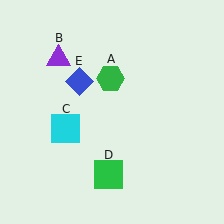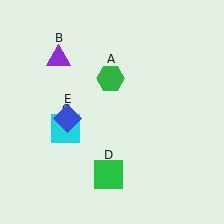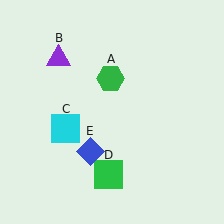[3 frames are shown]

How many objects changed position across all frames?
1 object changed position: blue diamond (object E).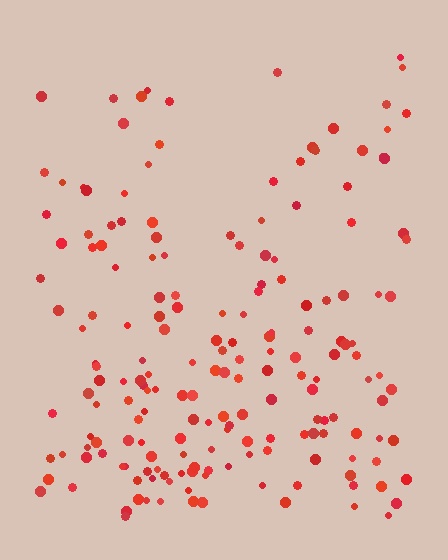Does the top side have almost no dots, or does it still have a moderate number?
Still a moderate number, just noticeably fewer than the bottom.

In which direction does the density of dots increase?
From top to bottom, with the bottom side densest.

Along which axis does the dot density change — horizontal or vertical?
Vertical.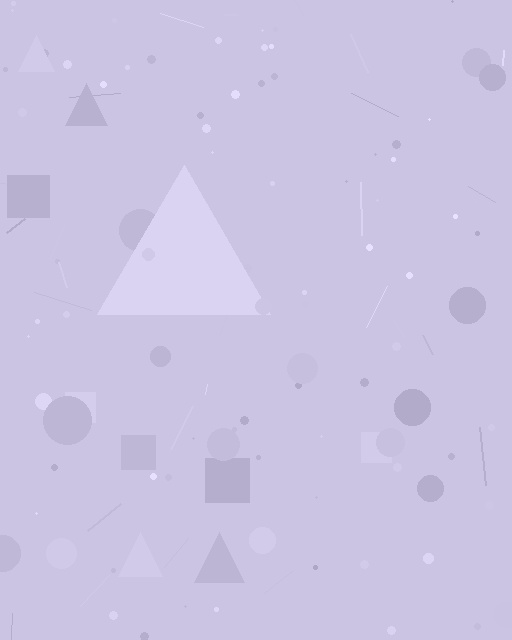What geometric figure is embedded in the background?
A triangle is embedded in the background.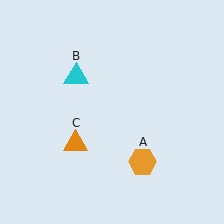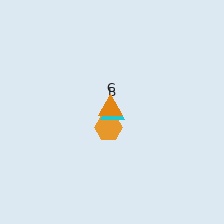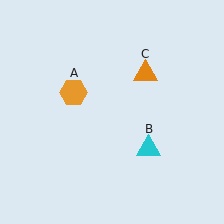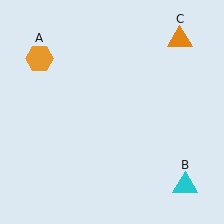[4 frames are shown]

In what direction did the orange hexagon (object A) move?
The orange hexagon (object A) moved up and to the left.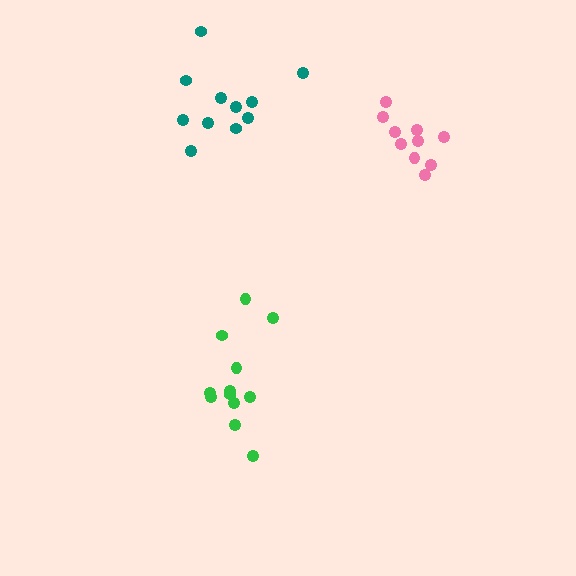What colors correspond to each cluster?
The clusters are colored: green, teal, pink.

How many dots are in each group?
Group 1: 12 dots, Group 2: 11 dots, Group 3: 10 dots (33 total).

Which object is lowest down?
The green cluster is bottommost.